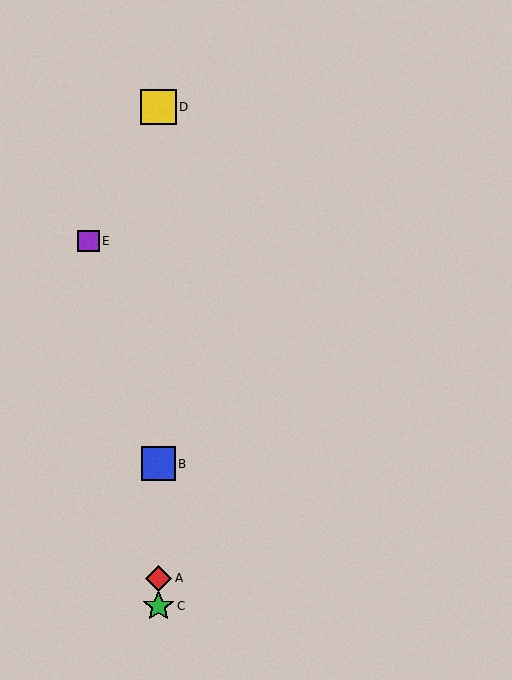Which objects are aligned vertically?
Objects A, B, C, D are aligned vertically.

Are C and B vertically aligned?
Yes, both are at x≈159.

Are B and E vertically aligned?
No, B is at x≈159 and E is at x≈89.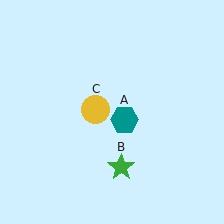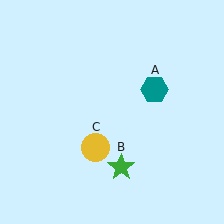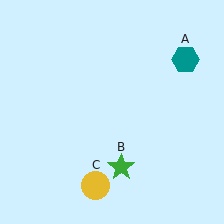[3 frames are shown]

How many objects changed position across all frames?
2 objects changed position: teal hexagon (object A), yellow circle (object C).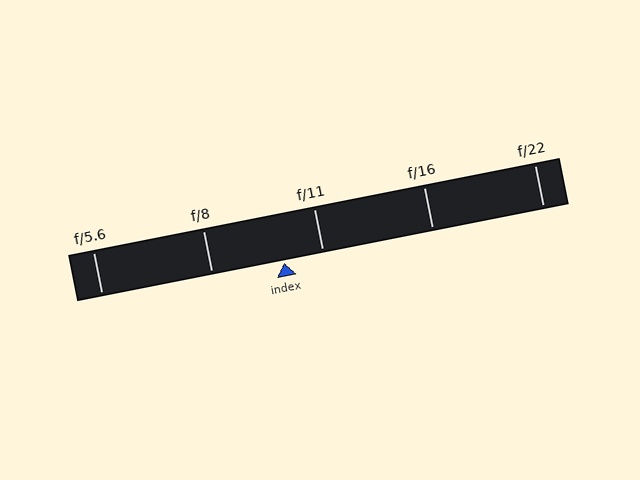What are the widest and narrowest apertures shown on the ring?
The widest aperture shown is f/5.6 and the narrowest is f/22.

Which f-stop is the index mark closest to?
The index mark is closest to f/11.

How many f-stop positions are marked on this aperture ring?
There are 5 f-stop positions marked.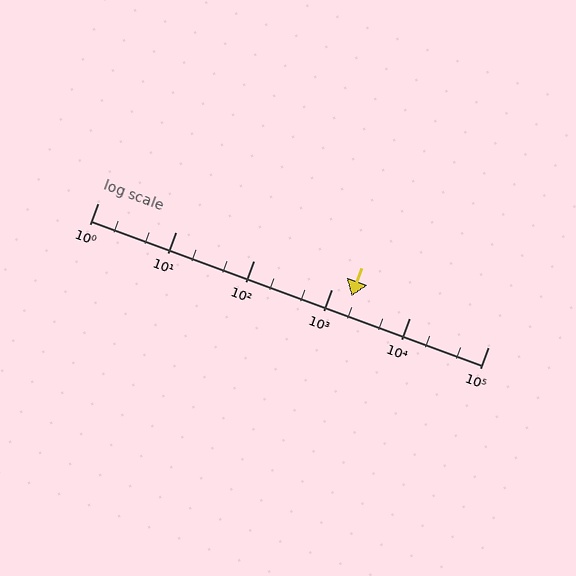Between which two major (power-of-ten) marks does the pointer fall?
The pointer is between 1000 and 10000.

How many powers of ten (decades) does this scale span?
The scale spans 5 decades, from 1 to 100000.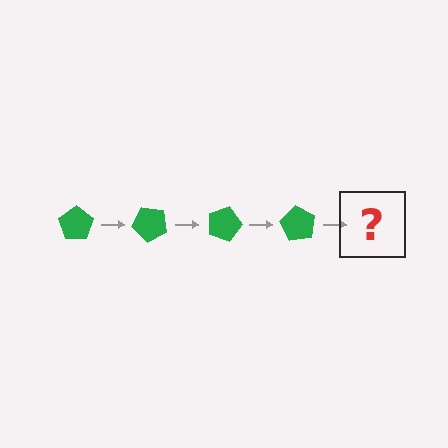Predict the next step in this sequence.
The next step is a green pentagon rotated 180 degrees.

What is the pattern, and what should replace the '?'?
The pattern is that the pentagon rotates 45 degrees each step. The '?' should be a green pentagon rotated 180 degrees.